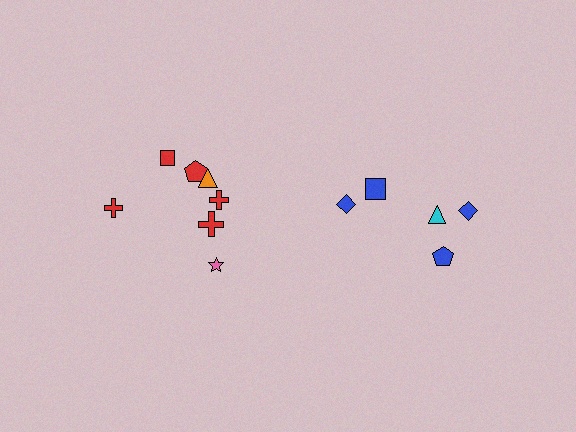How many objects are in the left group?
There are 7 objects.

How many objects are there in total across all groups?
There are 12 objects.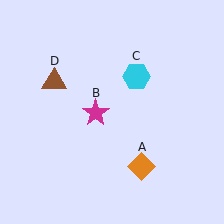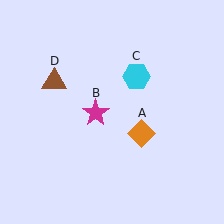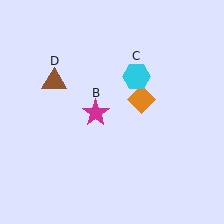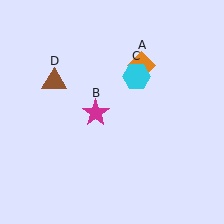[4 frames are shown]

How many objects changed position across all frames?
1 object changed position: orange diamond (object A).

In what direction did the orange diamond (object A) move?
The orange diamond (object A) moved up.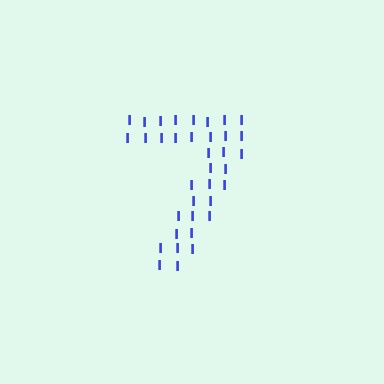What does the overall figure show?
The overall figure shows the digit 7.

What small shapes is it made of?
It is made of small letter I's.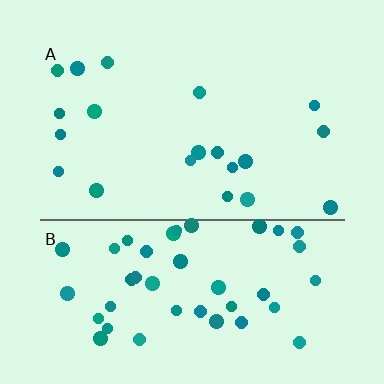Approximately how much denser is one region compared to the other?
Approximately 2.4× — region B over region A.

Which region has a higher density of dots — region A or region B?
B (the bottom).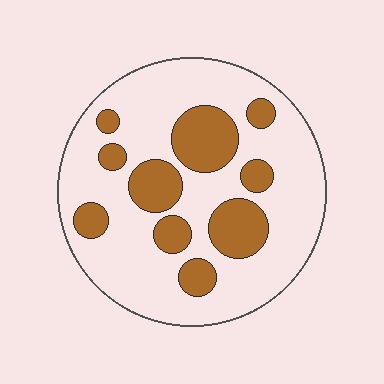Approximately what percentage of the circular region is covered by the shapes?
Approximately 25%.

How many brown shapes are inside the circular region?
10.